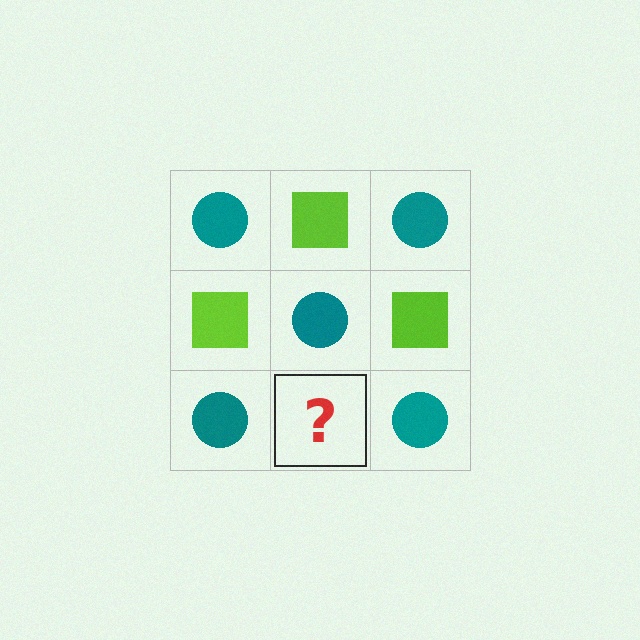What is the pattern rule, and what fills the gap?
The rule is that it alternates teal circle and lime square in a checkerboard pattern. The gap should be filled with a lime square.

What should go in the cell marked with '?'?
The missing cell should contain a lime square.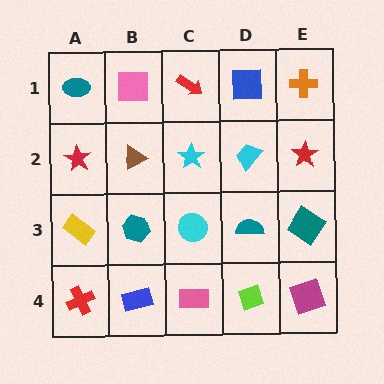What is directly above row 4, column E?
A teal diamond.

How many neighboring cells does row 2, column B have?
4.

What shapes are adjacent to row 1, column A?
A red star (row 2, column A), a pink square (row 1, column B).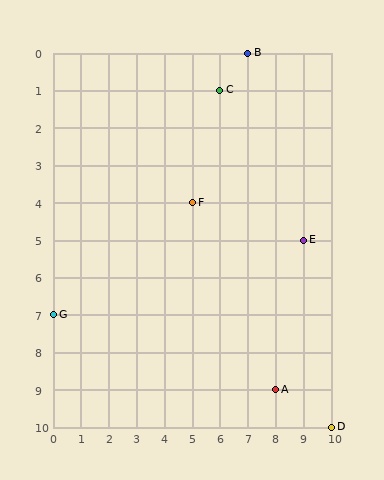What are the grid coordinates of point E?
Point E is at grid coordinates (9, 5).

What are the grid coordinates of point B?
Point B is at grid coordinates (7, 0).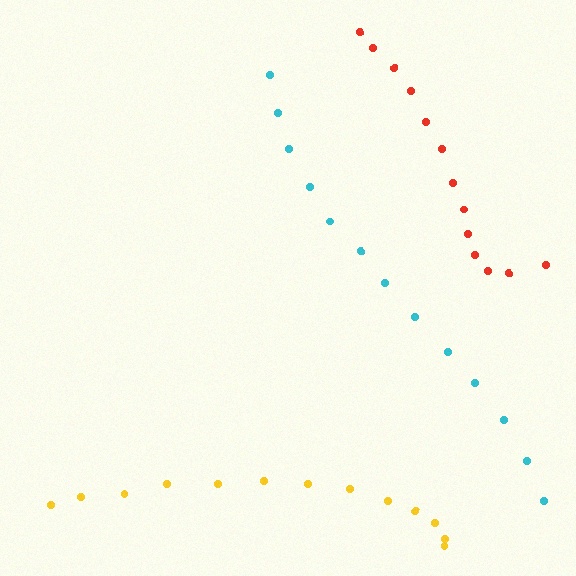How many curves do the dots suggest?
There are 3 distinct paths.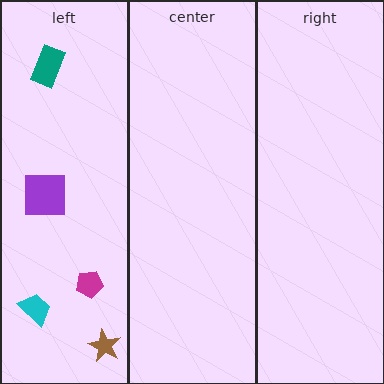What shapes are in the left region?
The cyan trapezoid, the purple square, the brown star, the teal rectangle, the magenta pentagon.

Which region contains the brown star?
The left region.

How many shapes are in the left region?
5.